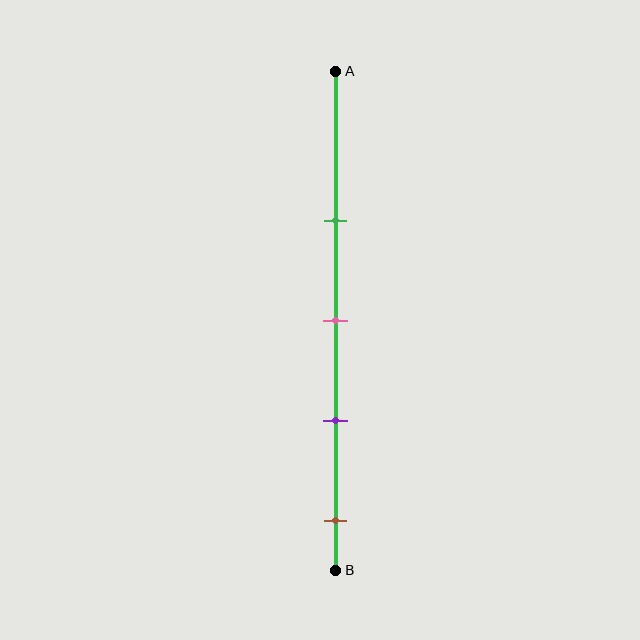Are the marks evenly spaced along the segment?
Yes, the marks are approximately evenly spaced.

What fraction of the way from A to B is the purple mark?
The purple mark is approximately 70% (0.7) of the way from A to B.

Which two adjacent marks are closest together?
The pink and purple marks are the closest adjacent pair.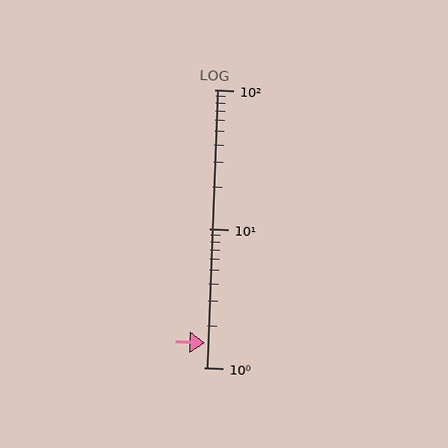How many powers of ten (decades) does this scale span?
The scale spans 2 decades, from 1 to 100.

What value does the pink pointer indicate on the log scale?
The pointer indicates approximately 1.5.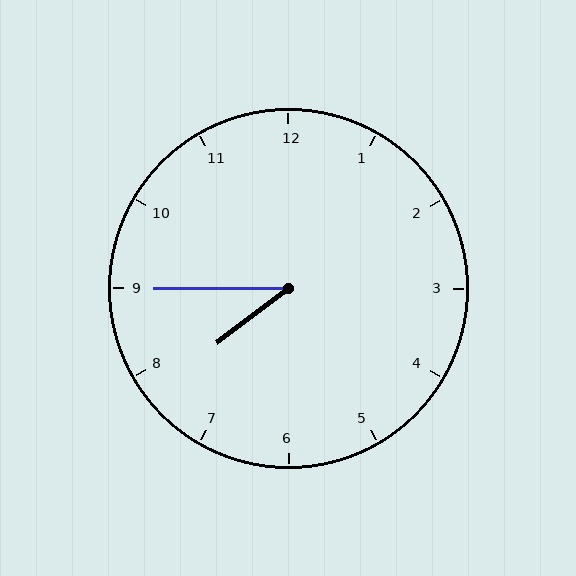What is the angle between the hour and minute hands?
Approximately 38 degrees.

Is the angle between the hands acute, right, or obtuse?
It is acute.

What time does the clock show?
7:45.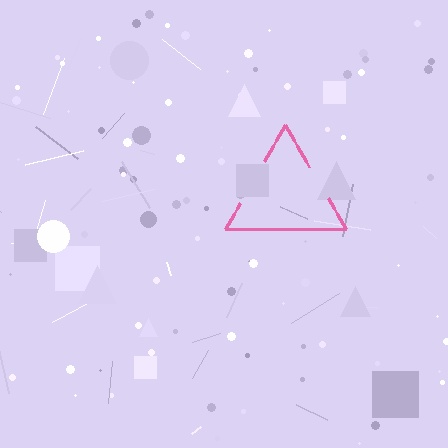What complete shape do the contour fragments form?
The contour fragments form a triangle.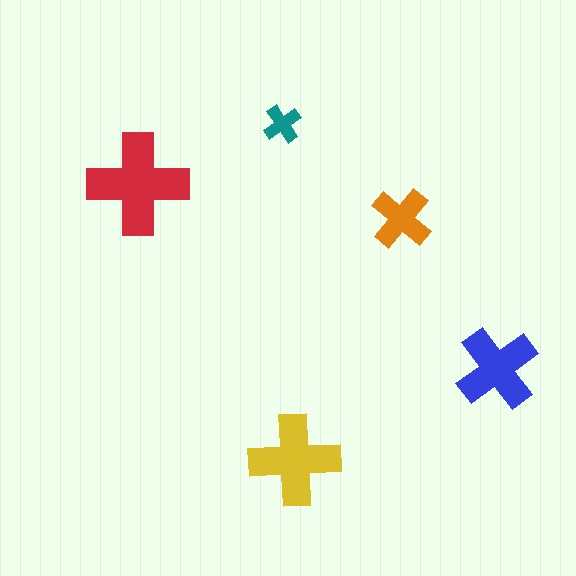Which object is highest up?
The teal cross is topmost.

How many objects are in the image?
There are 5 objects in the image.